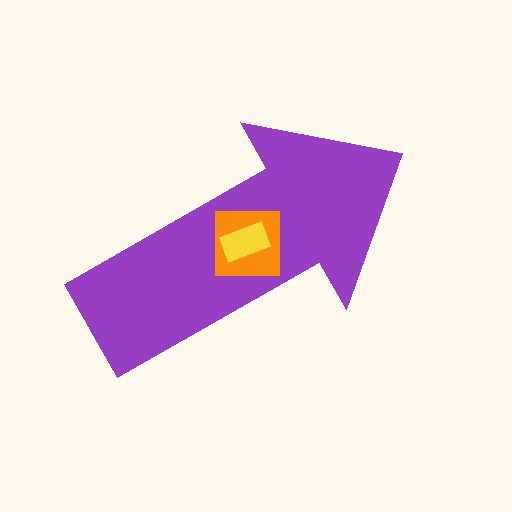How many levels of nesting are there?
3.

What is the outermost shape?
The purple arrow.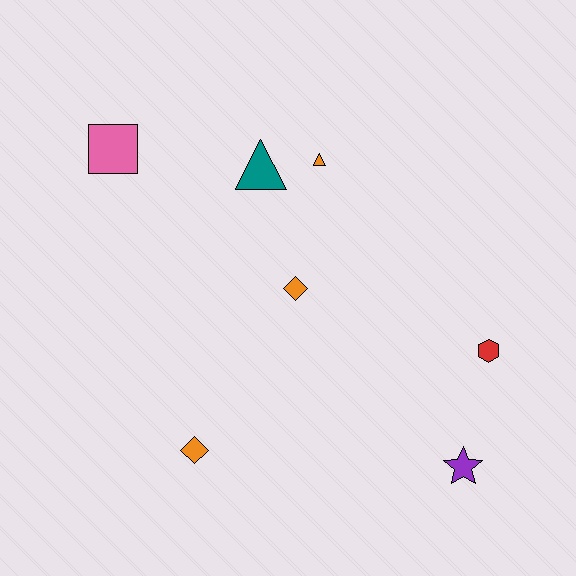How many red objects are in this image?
There is 1 red object.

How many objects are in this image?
There are 7 objects.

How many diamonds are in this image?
There are 2 diamonds.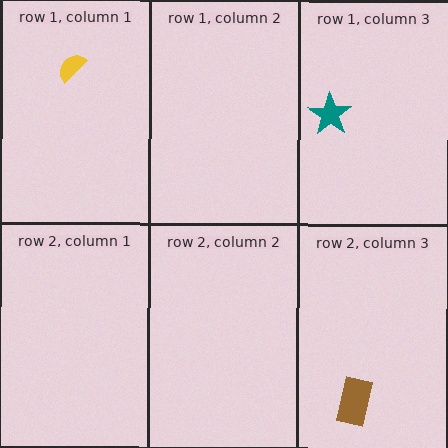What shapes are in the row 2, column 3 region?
The brown rectangle.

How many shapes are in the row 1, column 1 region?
1.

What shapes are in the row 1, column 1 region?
The yellow semicircle.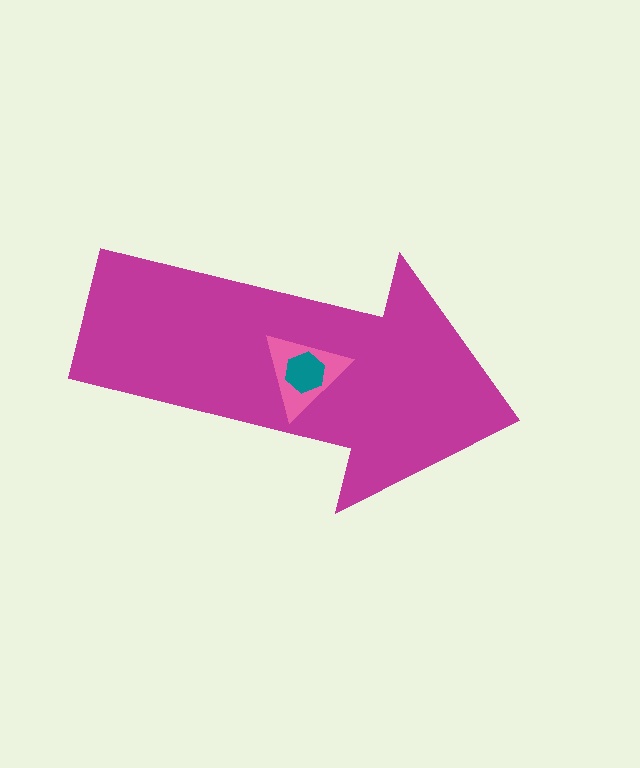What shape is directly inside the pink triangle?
The teal hexagon.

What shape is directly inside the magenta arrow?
The pink triangle.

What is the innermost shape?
The teal hexagon.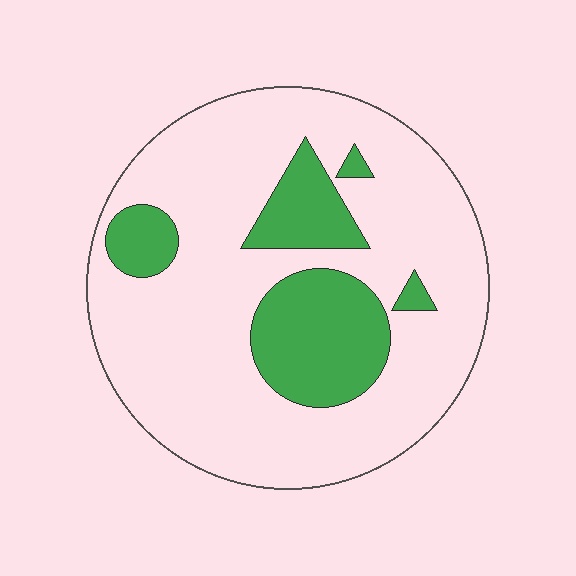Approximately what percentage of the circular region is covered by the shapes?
Approximately 25%.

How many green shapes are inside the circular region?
5.